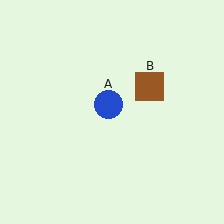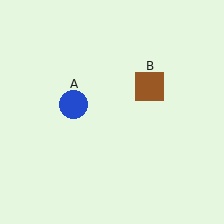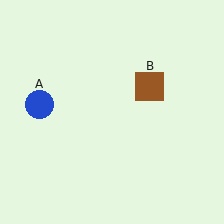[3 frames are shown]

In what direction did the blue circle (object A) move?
The blue circle (object A) moved left.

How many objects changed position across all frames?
1 object changed position: blue circle (object A).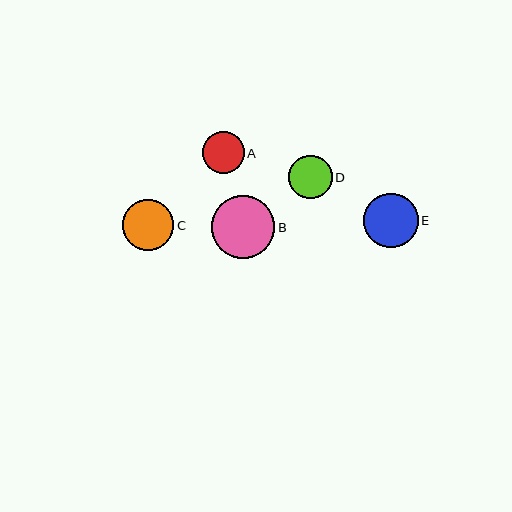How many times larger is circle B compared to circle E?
Circle B is approximately 1.2 times the size of circle E.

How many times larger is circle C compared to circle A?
Circle C is approximately 1.2 times the size of circle A.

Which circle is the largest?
Circle B is the largest with a size of approximately 63 pixels.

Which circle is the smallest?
Circle A is the smallest with a size of approximately 42 pixels.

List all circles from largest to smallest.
From largest to smallest: B, E, C, D, A.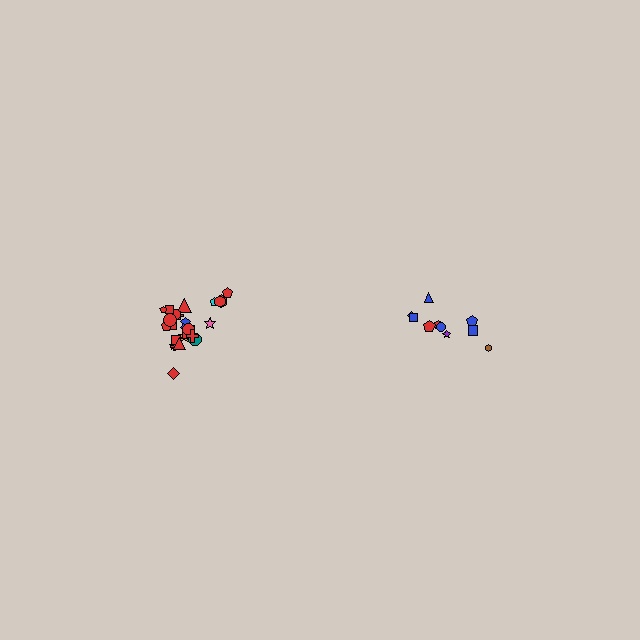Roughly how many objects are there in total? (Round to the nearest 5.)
Roughly 35 objects in total.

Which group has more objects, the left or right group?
The left group.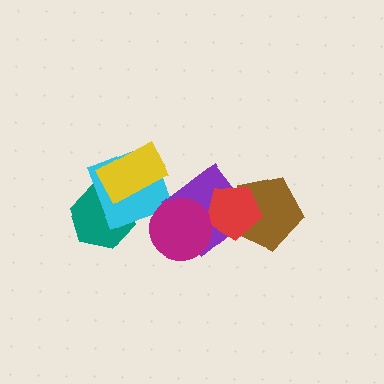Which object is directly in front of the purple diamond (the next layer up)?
The red pentagon is directly in front of the purple diamond.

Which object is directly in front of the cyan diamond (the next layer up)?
The yellow rectangle is directly in front of the cyan diamond.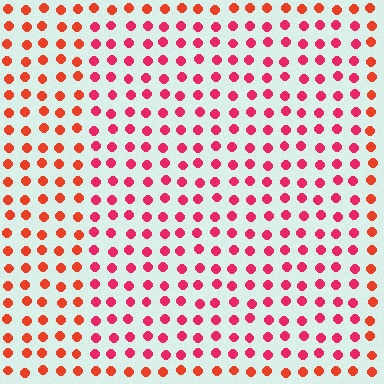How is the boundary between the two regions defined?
The boundary is defined purely by a slight shift in hue (about 28 degrees). Spacing, size, and orientation are identical on both sides.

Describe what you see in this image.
The image is filled with small red elements in a uniform arrangement. A rectangle-shaped region is visible where the elements are tinted to a slightly different hue, forming a subtle color boundary.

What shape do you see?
I see a rectangle.